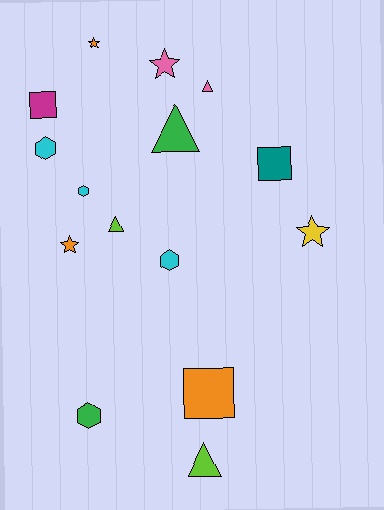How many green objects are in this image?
There are 2 green objects.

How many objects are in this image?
There are 15 objects.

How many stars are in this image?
There are 4 stars.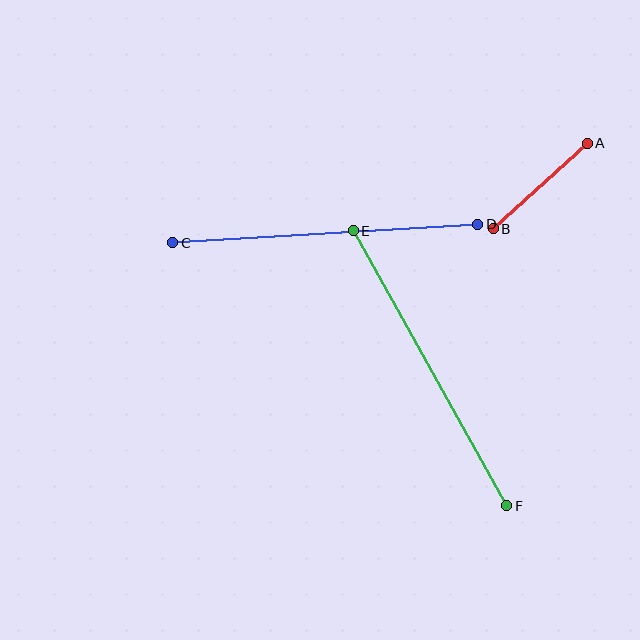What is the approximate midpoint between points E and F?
The midpoint is at approximately (430, 368) pixels.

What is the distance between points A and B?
The distance is approximately 127 pixels.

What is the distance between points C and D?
The distance is approximately 306 pixels.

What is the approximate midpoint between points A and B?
The midpoint is at approximately (540, 186) pixels.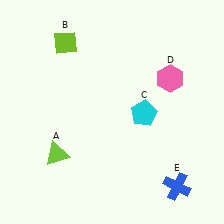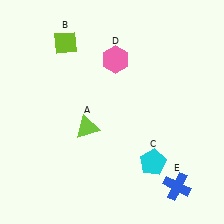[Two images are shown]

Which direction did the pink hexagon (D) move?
The pink hexagon (D) moved left.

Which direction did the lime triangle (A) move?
The lime triangle (A) moved right.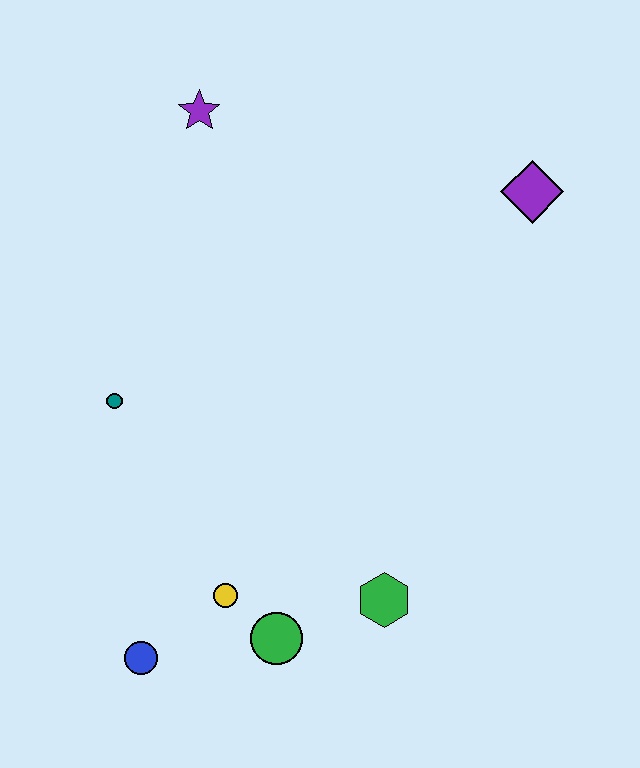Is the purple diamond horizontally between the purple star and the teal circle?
No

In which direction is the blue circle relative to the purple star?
The blue circle is below the purple star.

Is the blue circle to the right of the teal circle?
Yes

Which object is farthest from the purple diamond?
The blue circle is farthest from the purple diamond.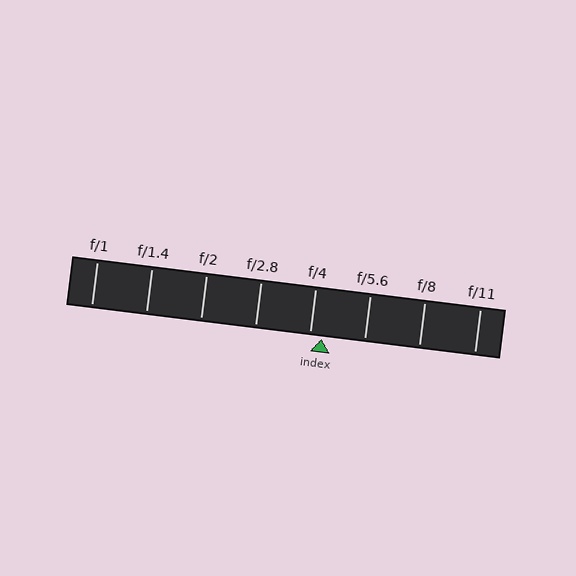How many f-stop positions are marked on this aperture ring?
There are 8 f-stop positions marked.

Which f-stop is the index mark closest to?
The index mark is closest to f/4.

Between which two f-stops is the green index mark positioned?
The index mark is between f/4 and f/5.6.